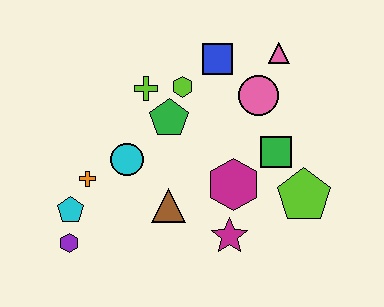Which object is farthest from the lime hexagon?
The purple hexagon is farthest from the lime hexagon.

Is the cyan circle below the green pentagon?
Yes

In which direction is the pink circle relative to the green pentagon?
The pink circle is to the right of the green pentagon.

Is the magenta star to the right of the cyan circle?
Yes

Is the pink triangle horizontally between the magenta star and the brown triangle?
No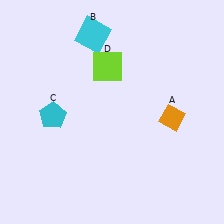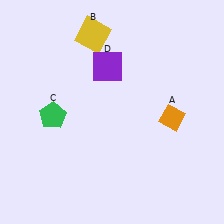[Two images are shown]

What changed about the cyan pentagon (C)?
In Image 1, C is cyan. In Image 2, it changed to green.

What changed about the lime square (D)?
In Image 1, D is lime. In Image 2, it changed to purple.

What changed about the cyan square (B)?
In Image 1, B is cyan. In Image 2, it changed to yellow.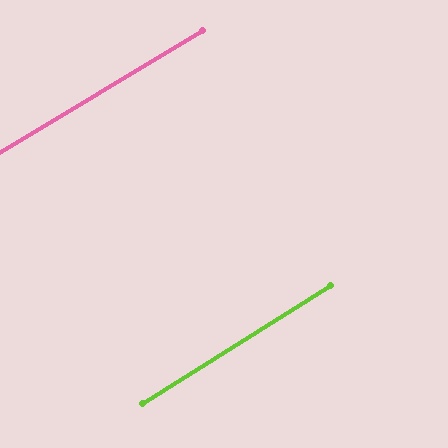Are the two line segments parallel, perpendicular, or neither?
Parallel — their directions differ by only 1.3°.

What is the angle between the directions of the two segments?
Approximately 1 degree.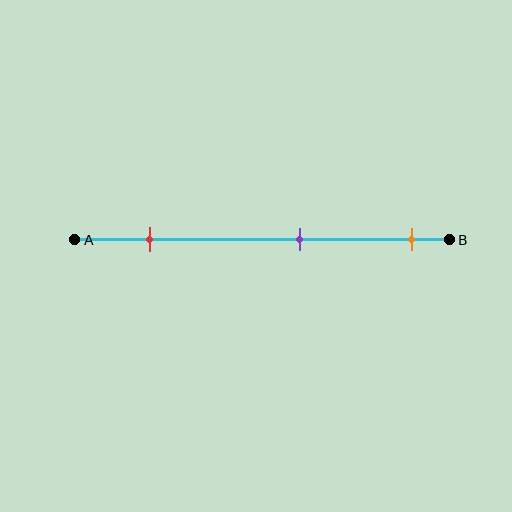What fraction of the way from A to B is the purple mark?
The purple mark is approximately 60% (0.6) of the way from A to B.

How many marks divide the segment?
There are 3 marks dividing the segment.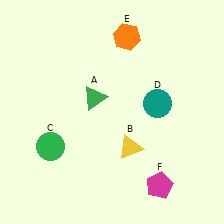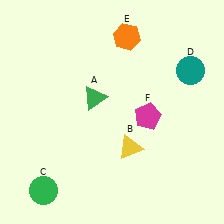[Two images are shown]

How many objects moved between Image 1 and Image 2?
3 objects moved between the two images.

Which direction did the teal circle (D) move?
The teal circle (D) moved up.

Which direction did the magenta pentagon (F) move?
The magenta pentagon (F) moved up.